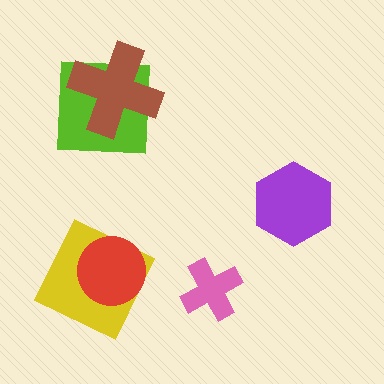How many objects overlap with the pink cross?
0 objects overlap with the pink cross.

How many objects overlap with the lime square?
1 object overlaps with the lime square.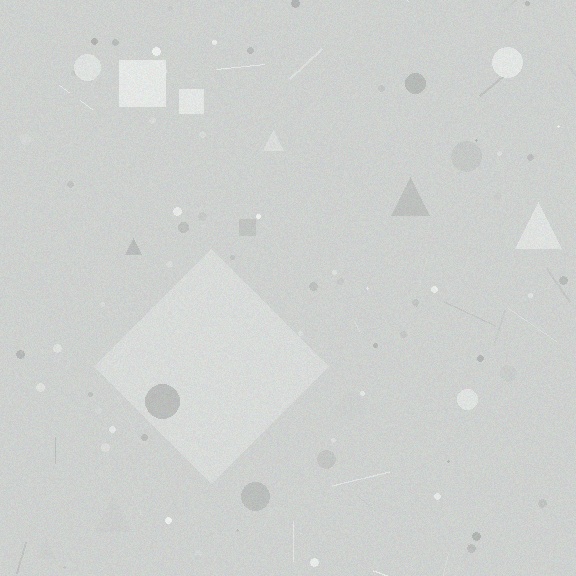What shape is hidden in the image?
A diamond is hidden in the image.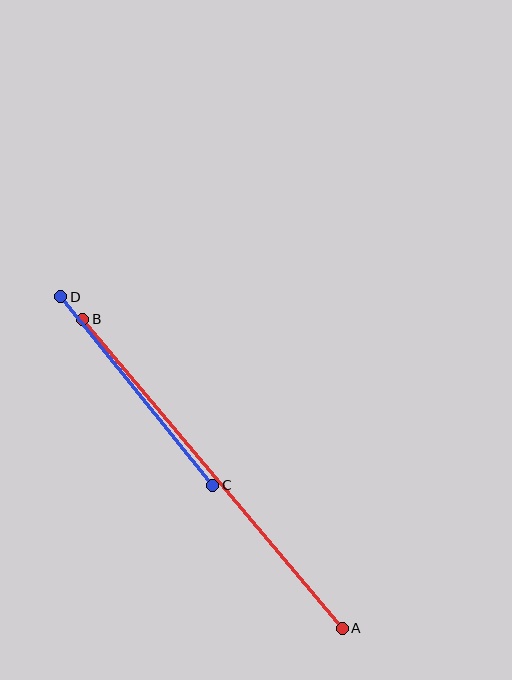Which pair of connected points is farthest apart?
Points A and B are farthest apart.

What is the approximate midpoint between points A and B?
The midpoint is at approximately (212, 474) pixels.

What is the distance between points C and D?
The distance is approximately 242 pixels.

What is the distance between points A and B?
The distance is approximately 404 pixels.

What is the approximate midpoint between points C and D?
The midpoint is at approximately (137, 391) pixels.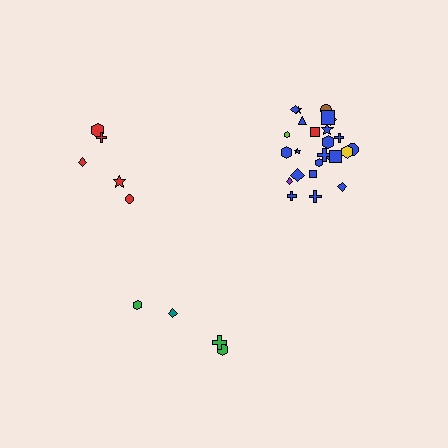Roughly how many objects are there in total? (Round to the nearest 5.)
Roughly 35 objects in total.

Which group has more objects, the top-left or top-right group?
The top-right group.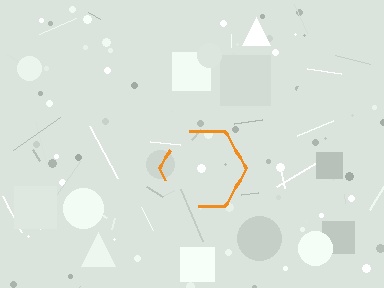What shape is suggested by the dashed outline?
The dashed outline suggests a hexagon.